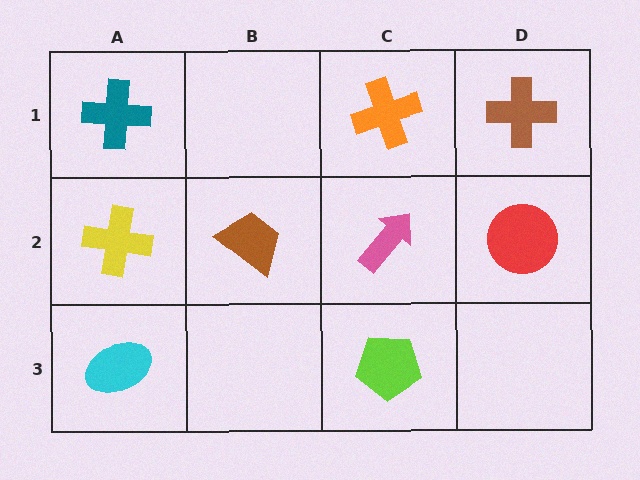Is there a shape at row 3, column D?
No, that cell is empty.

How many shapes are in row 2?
4 shapes.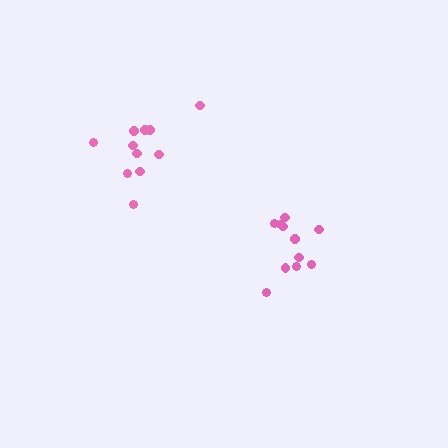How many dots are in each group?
Group 1: 11 dots, Group 2: 11 dots (22 total).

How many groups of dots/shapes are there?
There are 2 groups.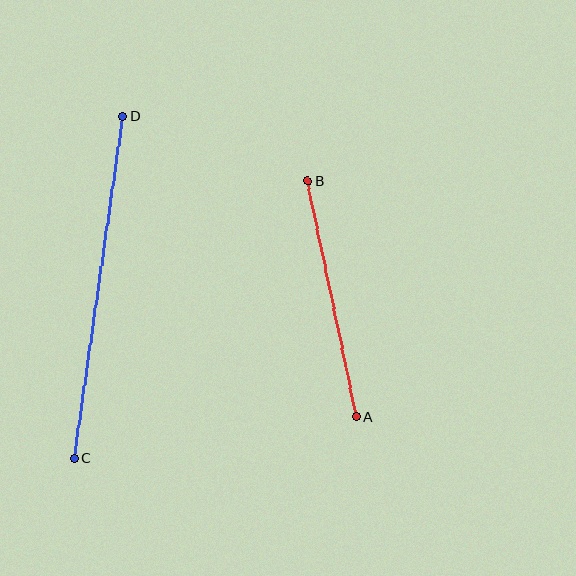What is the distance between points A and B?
The distance is approximately 241 pixels.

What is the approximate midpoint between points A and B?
The midpoint is at approximately (332, 299) pixels.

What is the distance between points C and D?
The distance is approximately 345 pixels.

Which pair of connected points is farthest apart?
Points C and D are farthest apart.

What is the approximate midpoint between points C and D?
The midpoint is at approximately (98, 287) pixels.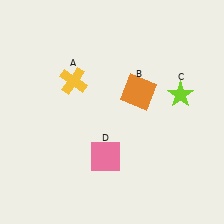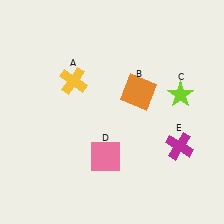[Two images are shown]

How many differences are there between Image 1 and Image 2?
There is 1 difference between the two images.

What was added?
A magenta cross (E) was added in Image 2.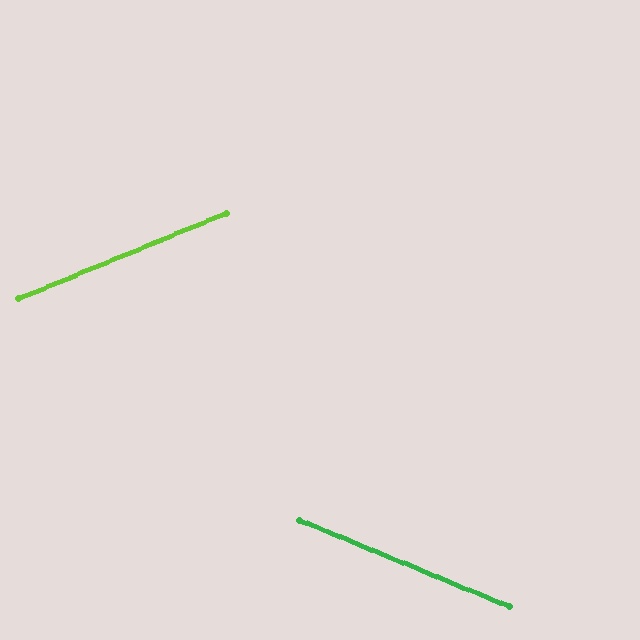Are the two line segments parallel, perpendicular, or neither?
Neither parallel nor perpendicular — they differ by about 45°.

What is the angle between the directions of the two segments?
Approximately 45 degrees.